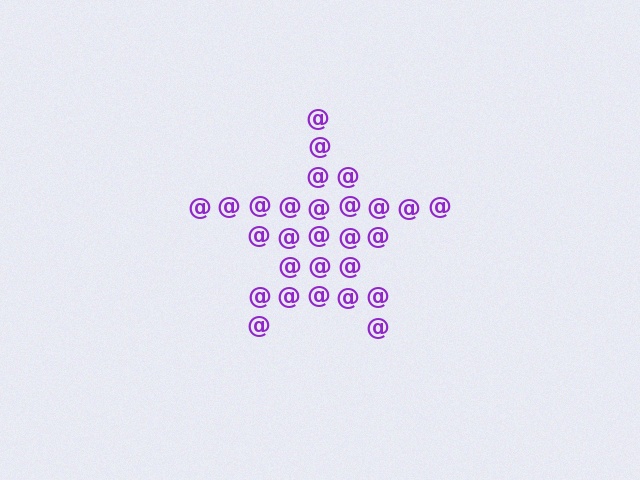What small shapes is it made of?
It is made of small at signs.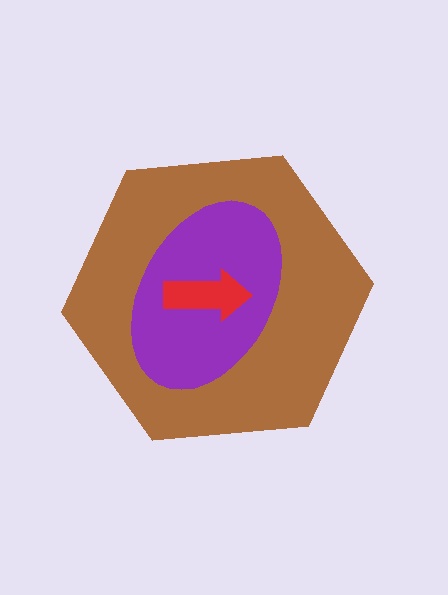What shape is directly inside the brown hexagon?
The purple ellipse.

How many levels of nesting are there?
3.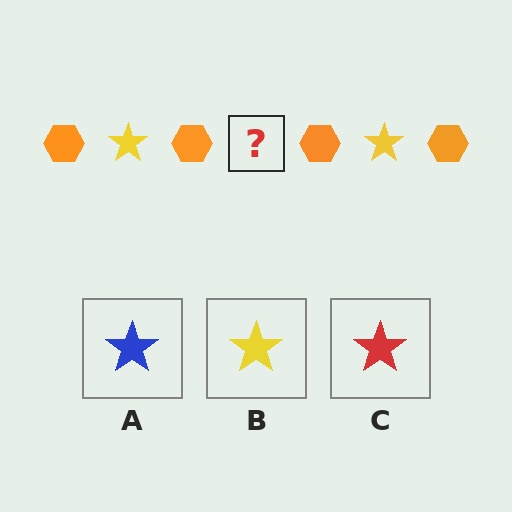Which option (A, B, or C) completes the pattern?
B.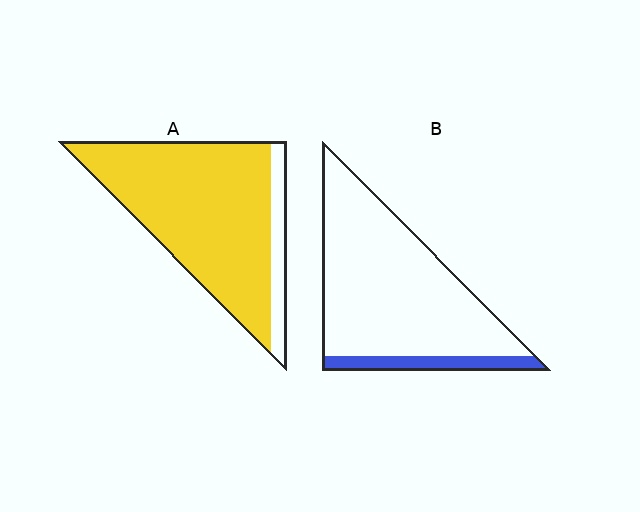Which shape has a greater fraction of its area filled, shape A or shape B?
Shape A.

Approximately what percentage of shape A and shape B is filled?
A is approximately 85% and B is approximately 15%.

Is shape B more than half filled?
No.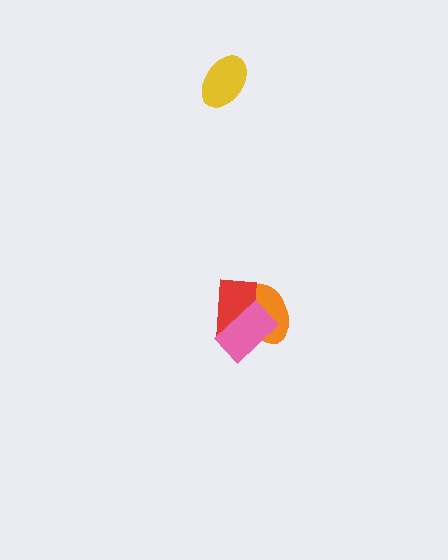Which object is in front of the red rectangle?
The pink rectangle is in front of the red rectangle.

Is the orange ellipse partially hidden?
Yes, it is partially covered by another shape.